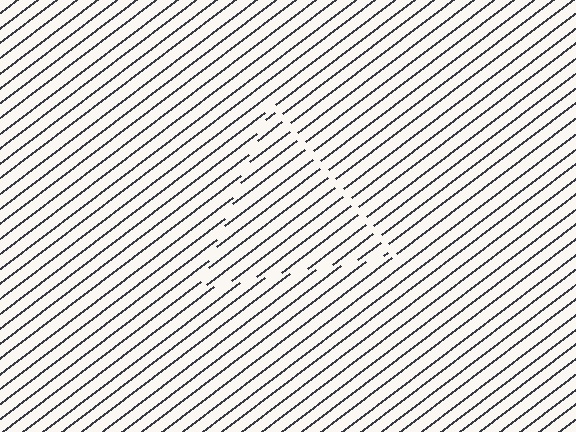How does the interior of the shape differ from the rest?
The interior of the shape contains the same grating, shifted by half a period — the contour is defined by the phase discontinuity where line-ends from the inner and outer gratings abut.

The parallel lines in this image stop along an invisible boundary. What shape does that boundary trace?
An illusory triangle. The interior of the shape contains the same grating, shifted by half a period — the contour is defined by the phase discontinuity where line-ends from the inner and outer gratings abut.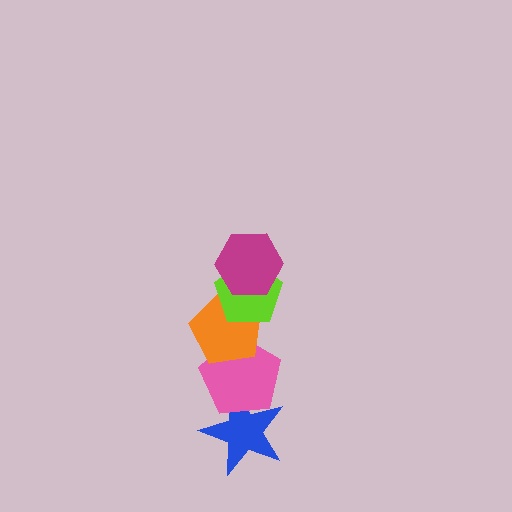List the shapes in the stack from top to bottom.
From top to bottom: the magenta hexagon, the lime pentagon, the orange pentagon, the pink pentagon, the blue star.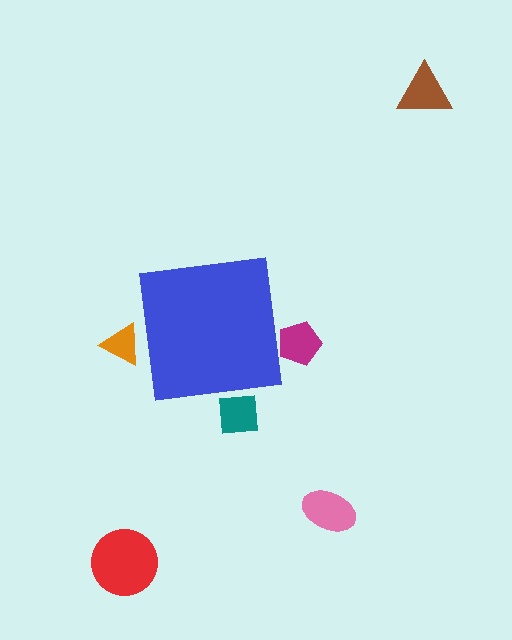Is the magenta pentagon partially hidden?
Yes, the magenta pentagon is partially hidden behind the blue square.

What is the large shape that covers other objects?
A blue square.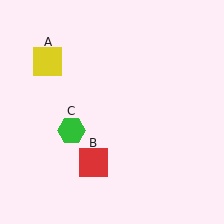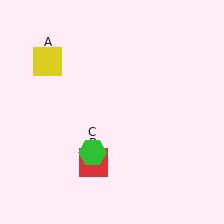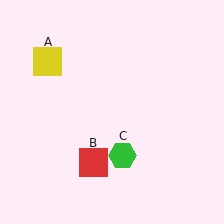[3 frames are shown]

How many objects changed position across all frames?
1 object changed position: green hexagon (object C).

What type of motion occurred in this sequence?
The green hexagon (object C) rotated counterclockwise around the center of the scene.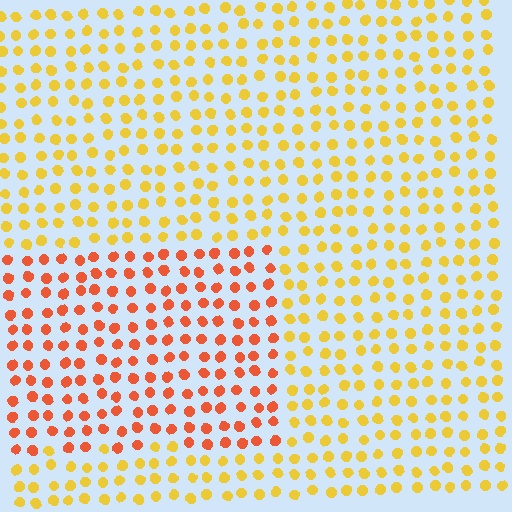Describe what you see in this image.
The image is filled with small yellow elements in a uniform arrangement. A rectangle-shaped region is visible where the elements are tinted to a slightly different hue, forming a subtle color boundary.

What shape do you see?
I see a rectangle.